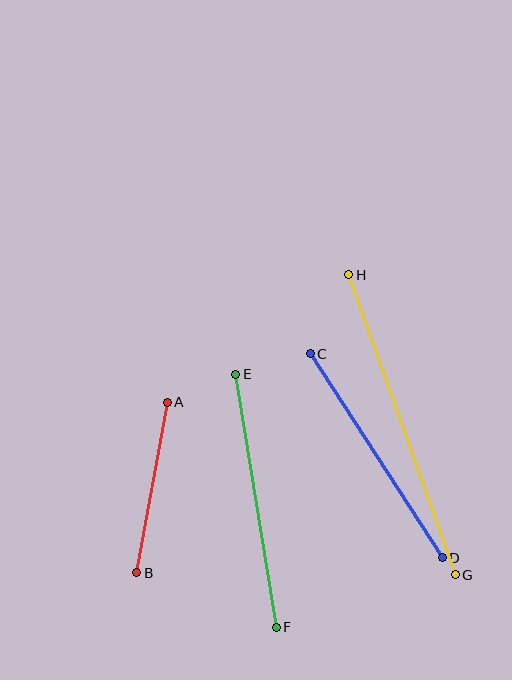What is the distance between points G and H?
The distance is approximately 318 pixels.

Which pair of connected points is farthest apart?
Points G and H are farthest apart.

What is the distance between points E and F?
The distance is approximately 256 pixels.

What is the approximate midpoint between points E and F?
The midpoint is at approximately (256, 501) pixels.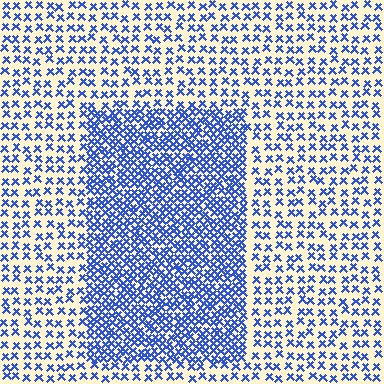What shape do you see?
I see a rectangle.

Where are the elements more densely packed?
The elements are more densely packed inside the rectangle boundary.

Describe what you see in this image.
The image contains small blue elements arranged at two different densities. A rectangle-shaped region is visible where the elements are more densely packed than the surrounding area.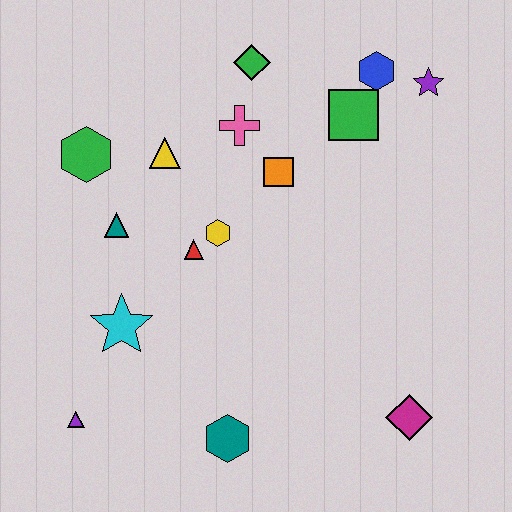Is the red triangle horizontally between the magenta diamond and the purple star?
No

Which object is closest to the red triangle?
The yellow hexagon is closest to the red triangle.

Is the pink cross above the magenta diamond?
Yes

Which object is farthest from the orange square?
The purple triangle is farthest from the orange square.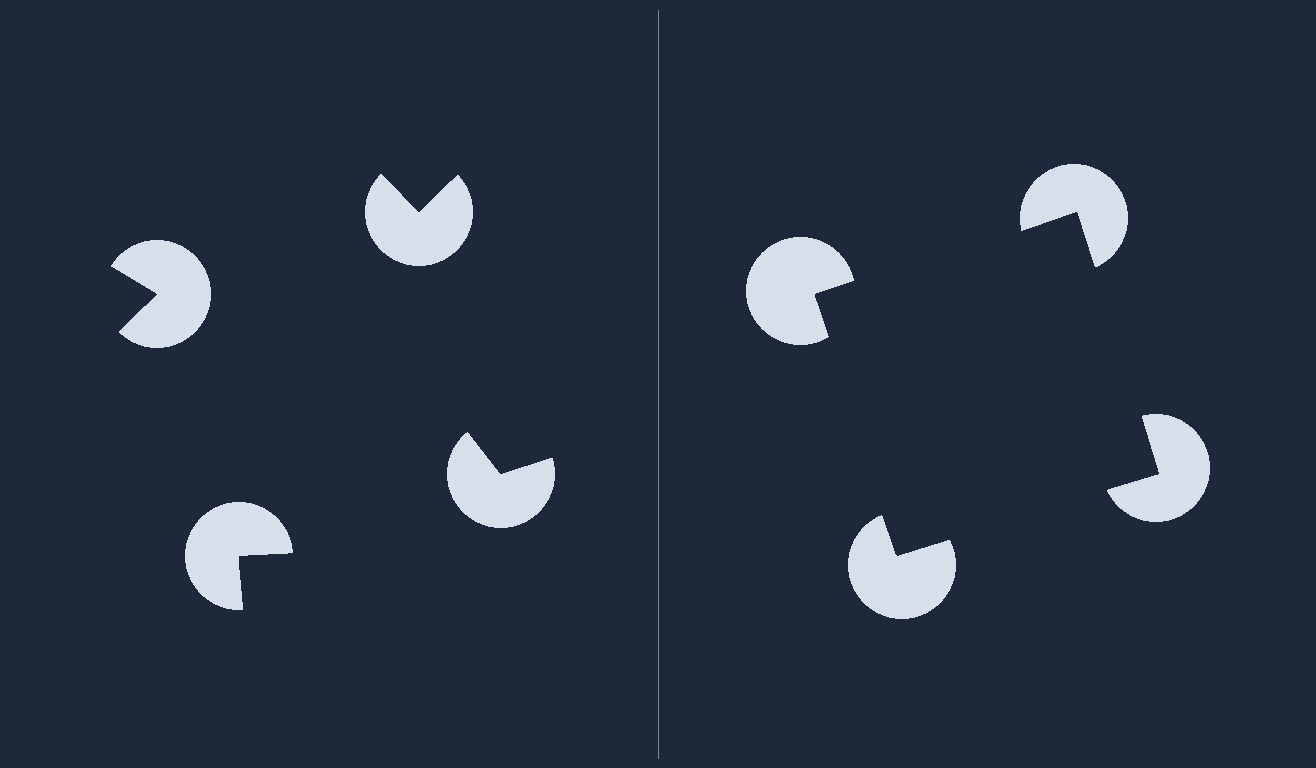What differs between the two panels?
The pac-man discs are positioned identically on both sides; only the wedge orientations differ. On the right they align to a square; on the left they are misaligned.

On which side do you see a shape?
An illusory square appears on the right side. On the left side the wedge cuts are rotated, so no coherent shape forms.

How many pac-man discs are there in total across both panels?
8 — 4 on each side.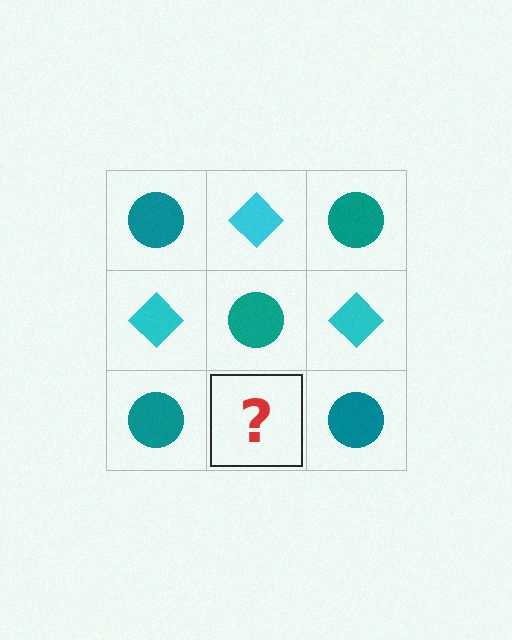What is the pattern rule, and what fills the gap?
The rule is that it alternates teal circle and cyan diamond in a checkerboard pattern. The gap should be filled with a cyan diamond.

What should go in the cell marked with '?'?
The missing cell should contain a cyan diamond.